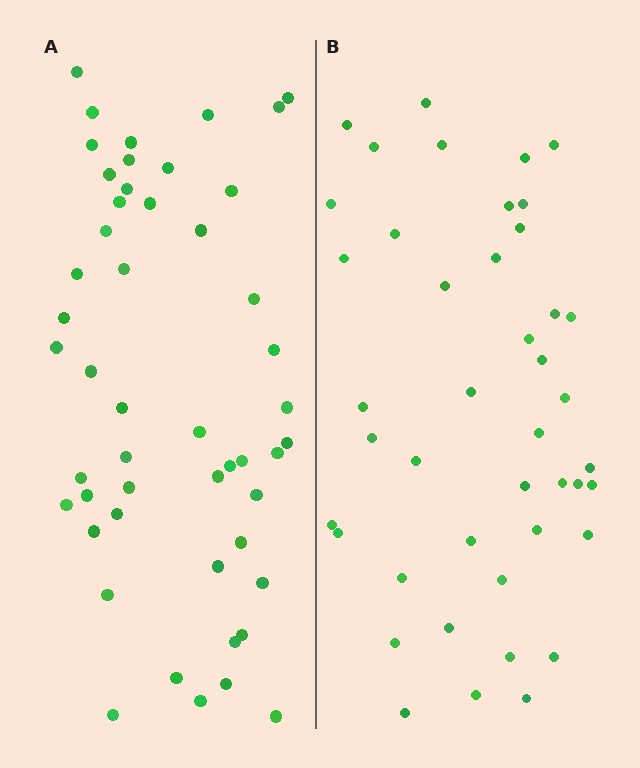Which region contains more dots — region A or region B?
Region A (the left region) has more dots.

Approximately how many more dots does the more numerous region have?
Region A has roughly 8 or so more dots than region B.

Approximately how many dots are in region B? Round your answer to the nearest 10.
About 40 dots. (The exact count is 43, which rounds to 40.)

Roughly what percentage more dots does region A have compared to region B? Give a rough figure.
About 15% more.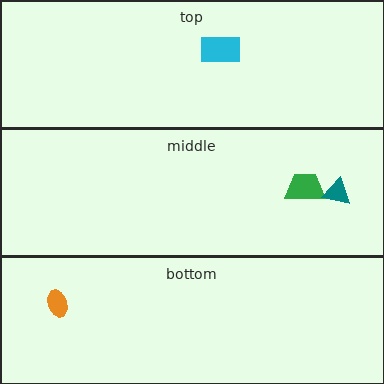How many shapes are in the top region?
1.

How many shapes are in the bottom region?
1.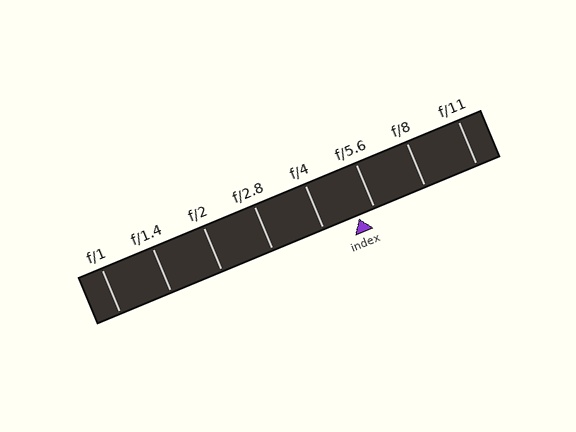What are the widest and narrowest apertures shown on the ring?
The widest aperture shown is f/1 and the narrowest is f/11.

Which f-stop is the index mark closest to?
The index mark is closest to f/5.6.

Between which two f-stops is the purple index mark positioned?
The index mark is between f/4 and f/5.6.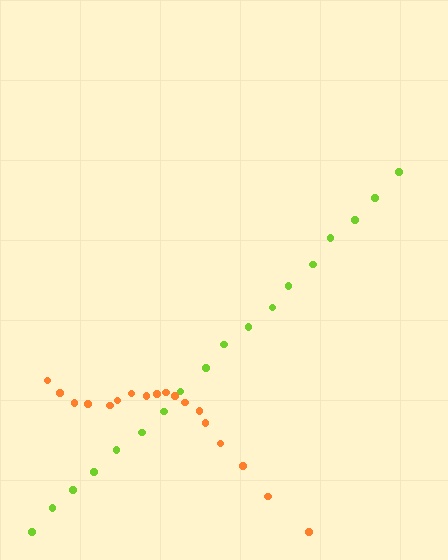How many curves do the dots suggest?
There are 2 distinct paths.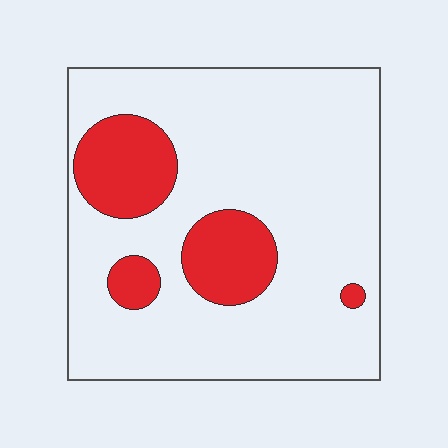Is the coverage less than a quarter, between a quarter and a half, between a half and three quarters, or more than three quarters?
Less than a quarter.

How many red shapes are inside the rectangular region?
4.